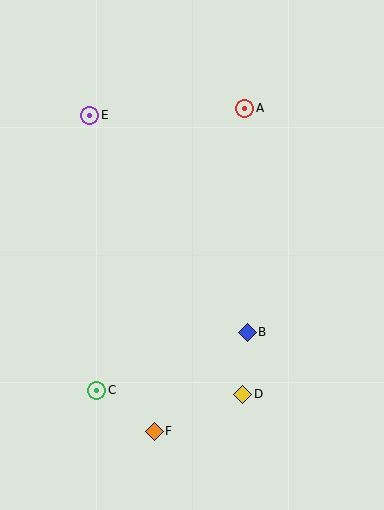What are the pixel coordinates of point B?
Point B is at (247, 332).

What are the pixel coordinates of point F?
Point F is at (154, 431).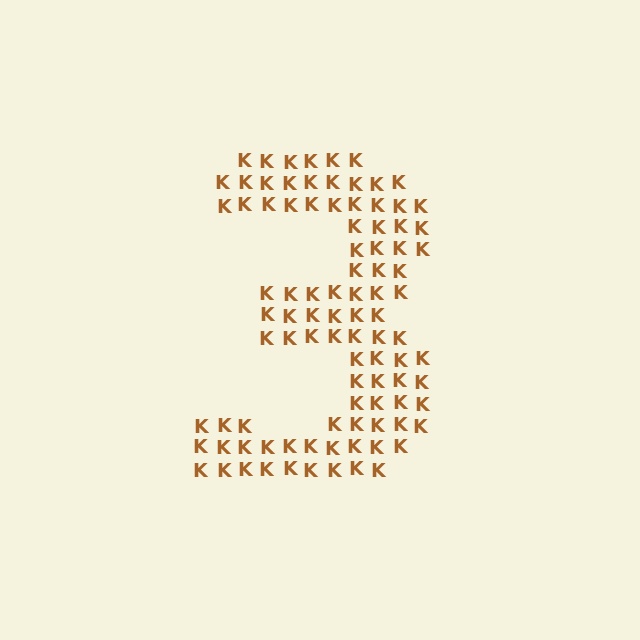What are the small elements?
The small elements are letter K's.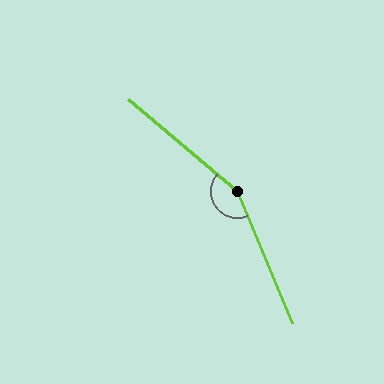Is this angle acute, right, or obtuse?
It is obtuse.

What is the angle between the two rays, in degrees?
Approximately 153 degrees.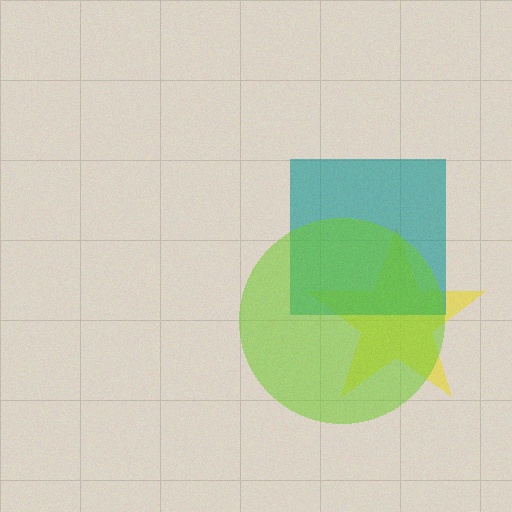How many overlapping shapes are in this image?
There are 3 overlapping shapes in the image.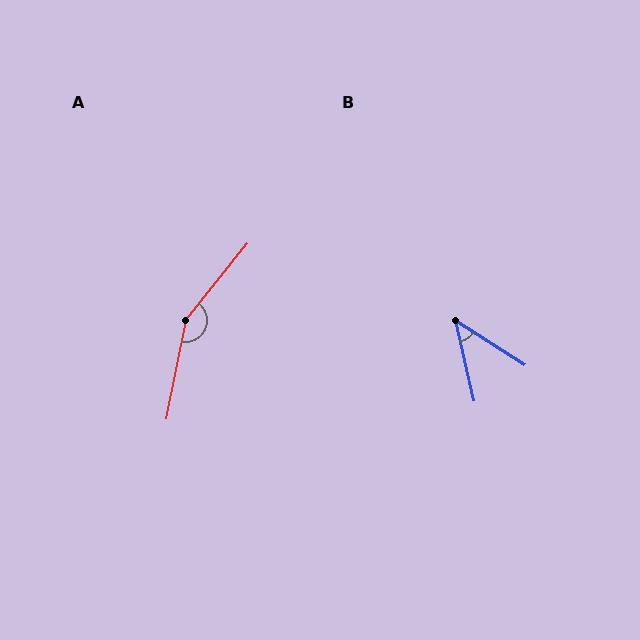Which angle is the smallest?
B, at approximately 45 degrees.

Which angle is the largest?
A, at approximately 152 degrees.